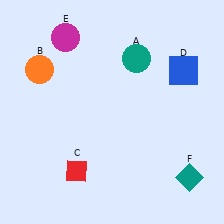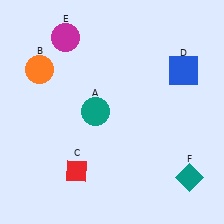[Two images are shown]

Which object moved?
The teal circle (A) moved down.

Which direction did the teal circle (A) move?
The teal circle (A) moved down.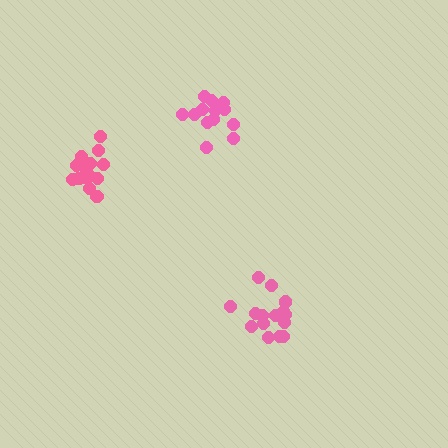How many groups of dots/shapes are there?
There are 3 groups.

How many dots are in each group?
Group 1: 15 dots, Group 2: 18 dots, Group 3: 13 dots (46 total).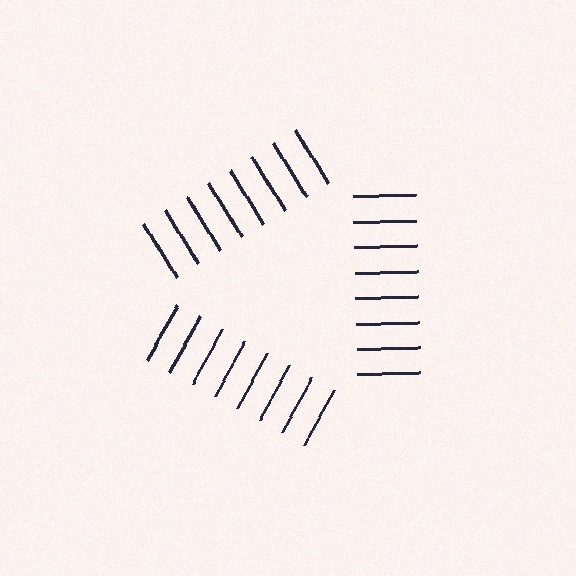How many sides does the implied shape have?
3 sides — the line-ends trace a triangle.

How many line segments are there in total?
24 — 8 along each of the 3 edges.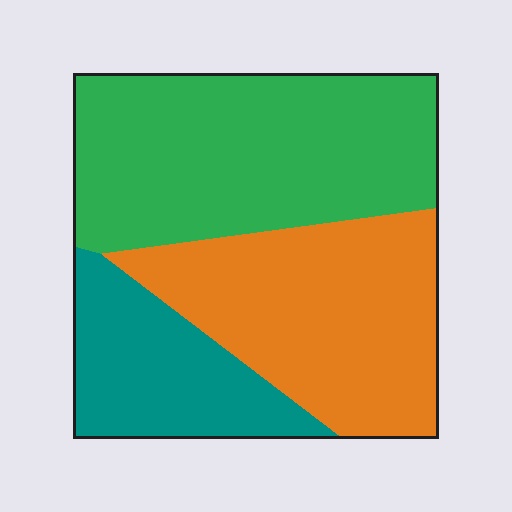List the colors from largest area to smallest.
From largest to smallest: green, orange, teal.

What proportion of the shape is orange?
Orange covers about 35% of the shape.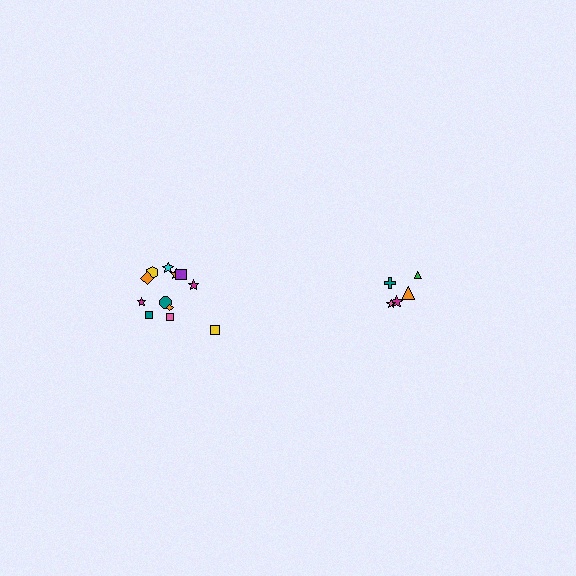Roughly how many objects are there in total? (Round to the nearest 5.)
Roughly 15 objects in total.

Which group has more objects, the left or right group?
The left group.